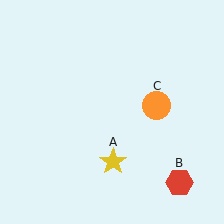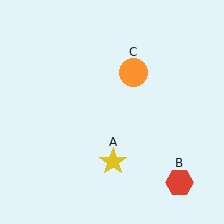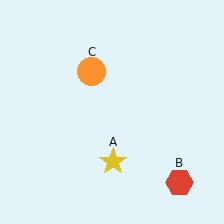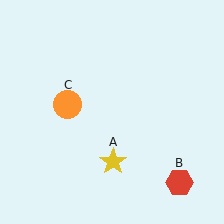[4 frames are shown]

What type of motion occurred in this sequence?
The orange circle (object C) rotated counterclockwise around the center of the scene.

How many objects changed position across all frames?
1 object changed position: orange circle (object C).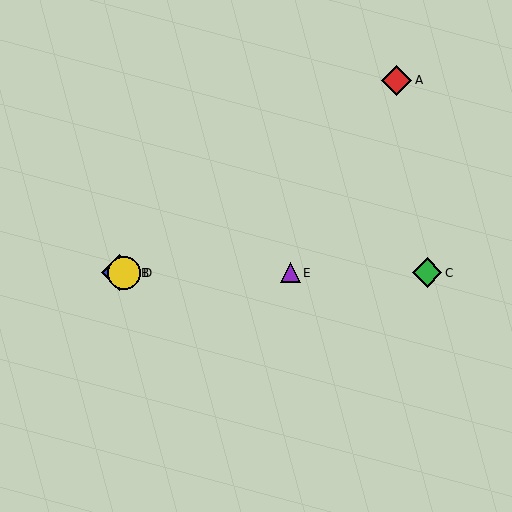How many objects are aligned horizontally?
4 objects (B, C, D, E) are aligned horizontally.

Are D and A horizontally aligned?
No, D is at y≈273 and A is at y≈80.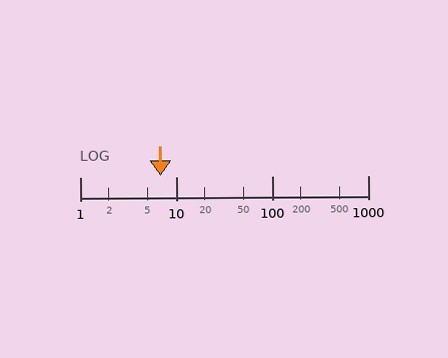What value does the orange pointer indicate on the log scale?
The pointer indicates approximately 6.9.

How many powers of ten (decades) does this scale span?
The scale spans 3 decades, from 1 to 1000.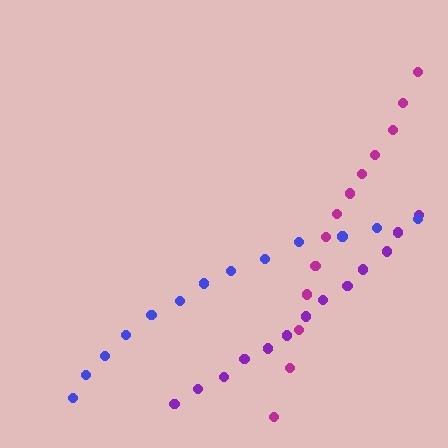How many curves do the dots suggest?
There are 3 distinct paths.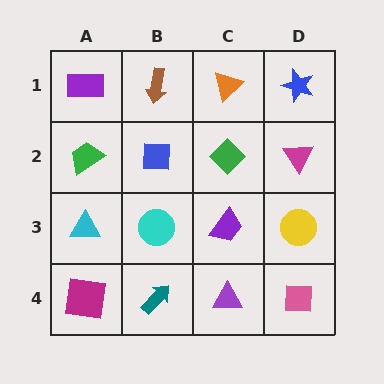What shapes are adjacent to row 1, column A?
A green trapezoid (row 2, column A), a brown arrow (row 1, column B).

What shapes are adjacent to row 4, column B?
A cyan circle (row 3, column B), a magenta square (row 4, column A), a purple triangle (row 4, column C).